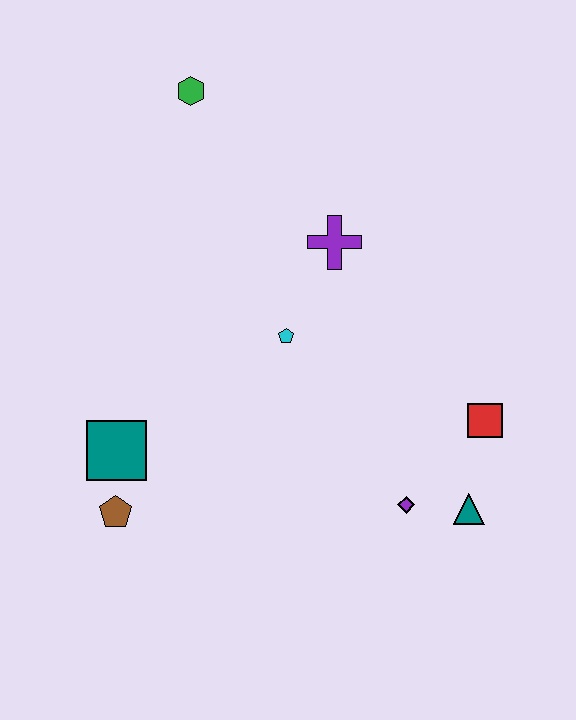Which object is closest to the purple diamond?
The teal triangle is closest to the purple diamond.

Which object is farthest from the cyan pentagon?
The green hexagon is farthest from the cyan pentagon.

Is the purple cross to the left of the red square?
Yes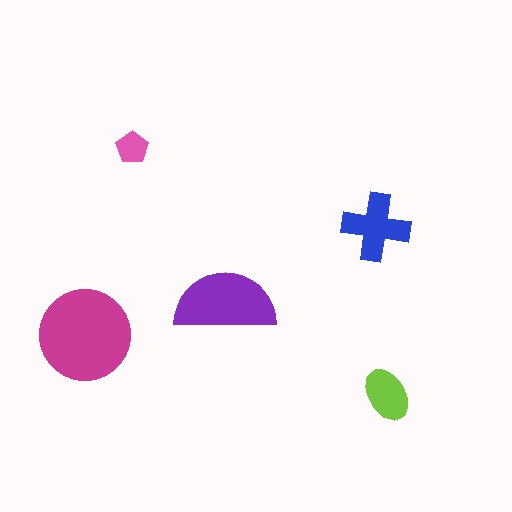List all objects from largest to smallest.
The magenta circle, the purple semicircle, the blue cross, the lime ellipse, the pink pentagon.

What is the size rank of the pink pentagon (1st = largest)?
5th.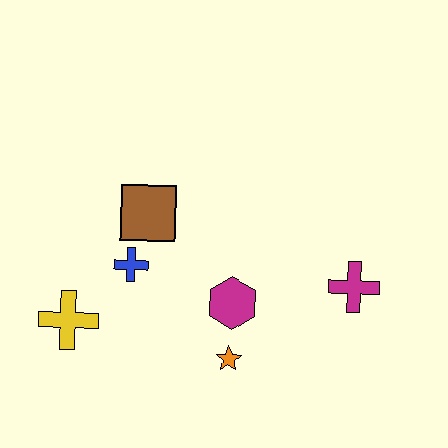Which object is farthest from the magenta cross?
The yellow cross is farthest from the magenta cross.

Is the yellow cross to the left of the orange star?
Yes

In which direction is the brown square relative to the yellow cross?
The brown square is above the yellow cross.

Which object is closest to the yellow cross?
The blue cross is closest to the yellow cross.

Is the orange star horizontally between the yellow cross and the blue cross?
No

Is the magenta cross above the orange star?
Yes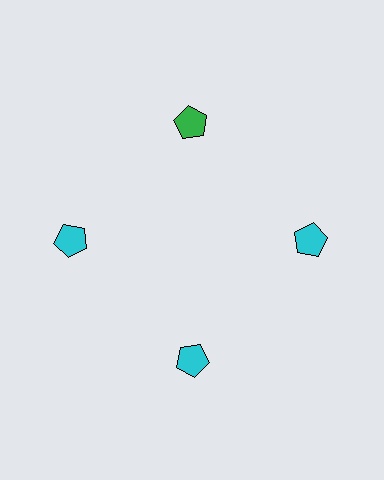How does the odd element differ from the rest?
It has a different color: green instead of cyan.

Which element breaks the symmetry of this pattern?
The green pentagon at roughly the 12 o'clock position breaks the symmetry. All other shapes are cyan pentagons.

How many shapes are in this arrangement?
There are 4 shapes arranged in a ring pattern.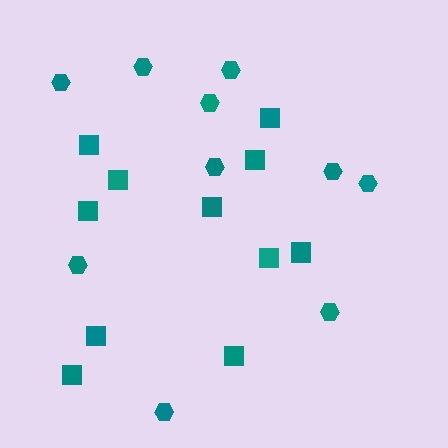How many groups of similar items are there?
There are 2 groups: one group of squares (11) and one group of hexagons (10).